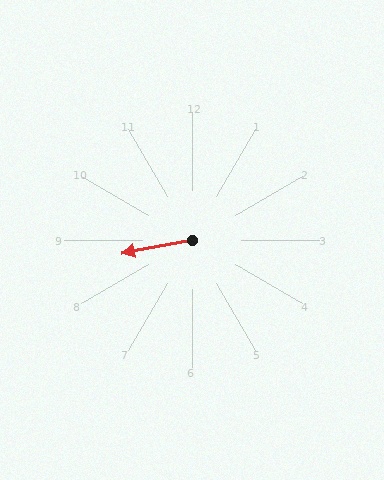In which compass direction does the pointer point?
West.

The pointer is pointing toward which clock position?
Roughly 9 o'clock.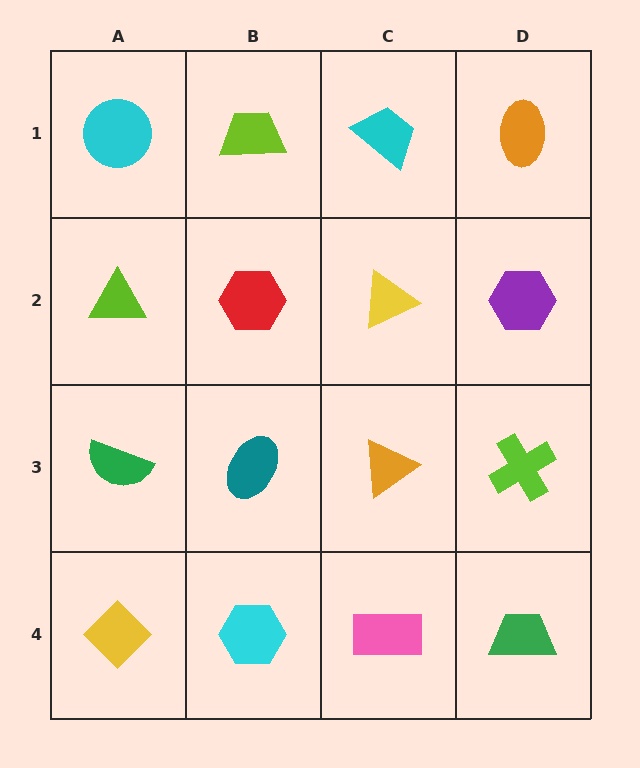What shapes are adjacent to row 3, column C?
A yellow triangle (row 2, column C), a pink rectangle (row 4, column C), a teal ellipse (row 3, column B), a lime cross (row 3, column D).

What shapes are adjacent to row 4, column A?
A green semicircle (row 3, column A), a cyan hexagon (row 4, column B).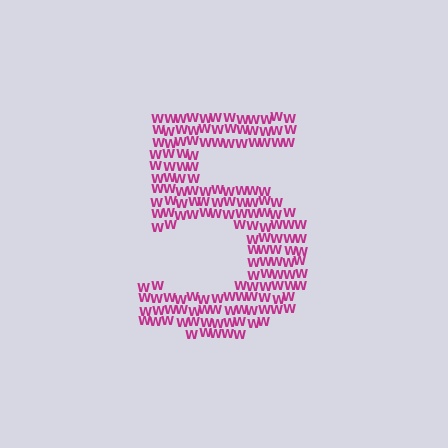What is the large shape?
The large shape is the digit 5.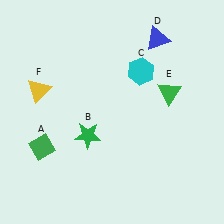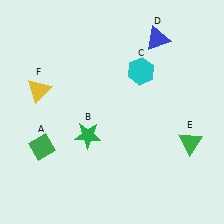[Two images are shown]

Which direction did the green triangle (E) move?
The green triangle (E) moved down.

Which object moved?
The green triangle (E) moved down.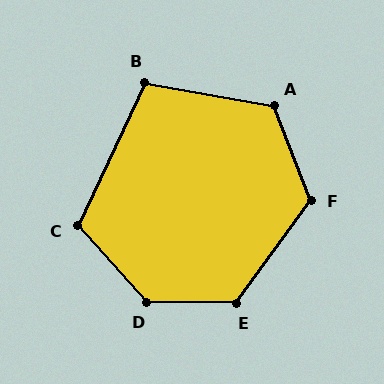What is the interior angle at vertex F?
Approximately 123 degrees (obtuse).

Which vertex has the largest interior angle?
D, at approximately 132 degrees.